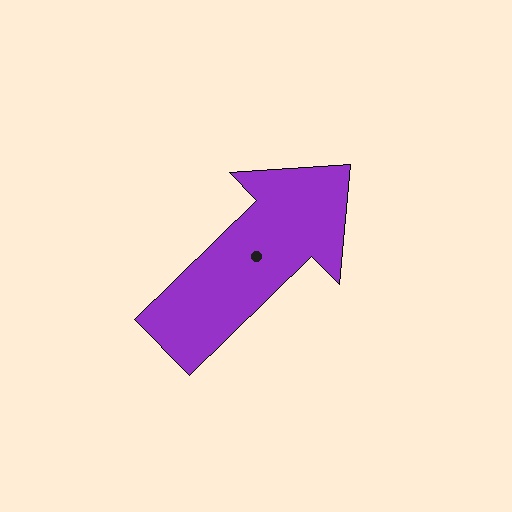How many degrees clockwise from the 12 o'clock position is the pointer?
Approximately 46 degrees.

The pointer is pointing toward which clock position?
Roughly 2 o'clock.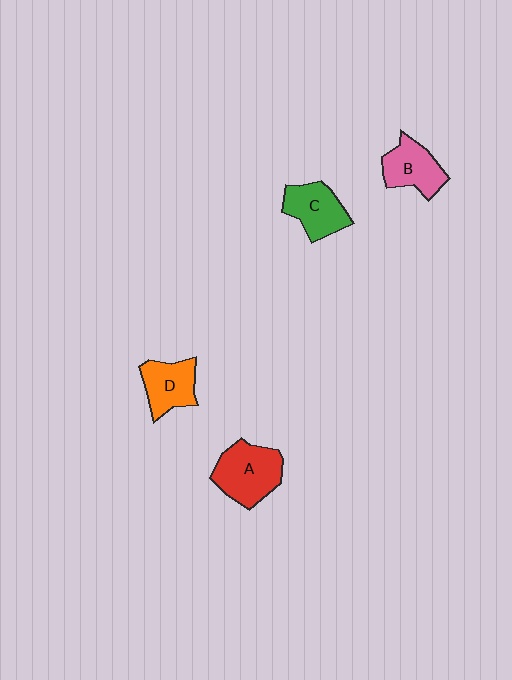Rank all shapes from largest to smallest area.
From largest to smallest: A (red), C (green), B (pink), D (orange).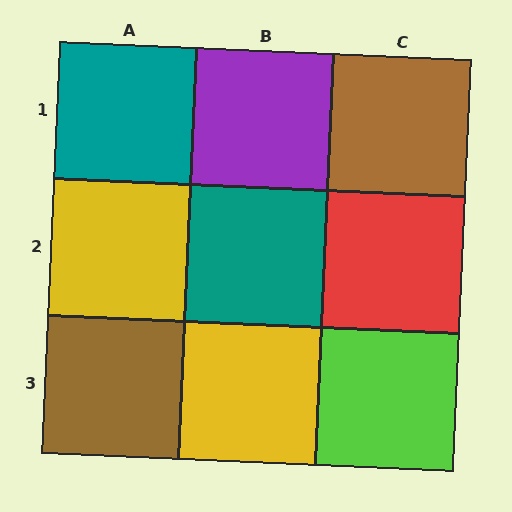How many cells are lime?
1 cell is lime.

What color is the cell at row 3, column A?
Brown.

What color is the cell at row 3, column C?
Lime.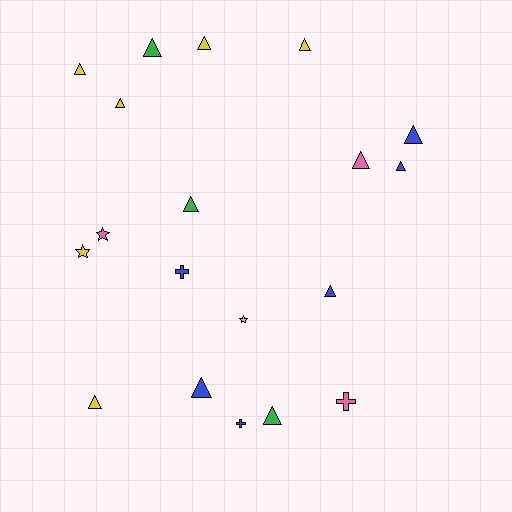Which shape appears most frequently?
Triangle, with 13 objects.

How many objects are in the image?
There are 19 objects.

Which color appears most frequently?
Yellow, with 7 objects.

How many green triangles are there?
There are 3 green triangles.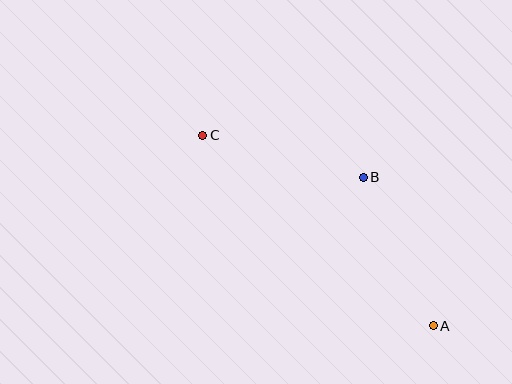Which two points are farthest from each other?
Points A and C are farthest from each other.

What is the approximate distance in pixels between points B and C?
The distance between B and C is approximately 166 pixels.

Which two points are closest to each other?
Points A and B are closest to each other.